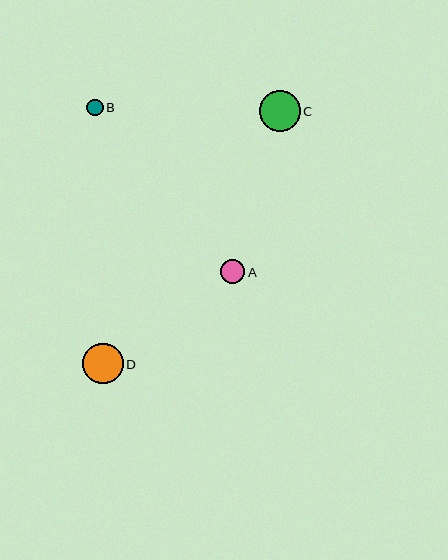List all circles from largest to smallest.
From largest to smallest: D, C, A, B.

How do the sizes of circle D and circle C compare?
Circle D and circle C are approximately the same size.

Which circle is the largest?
Circle D is the largest with a size of approximately 41 pixels.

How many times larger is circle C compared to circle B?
Circle C is approximately 2.4 times the size of circle B.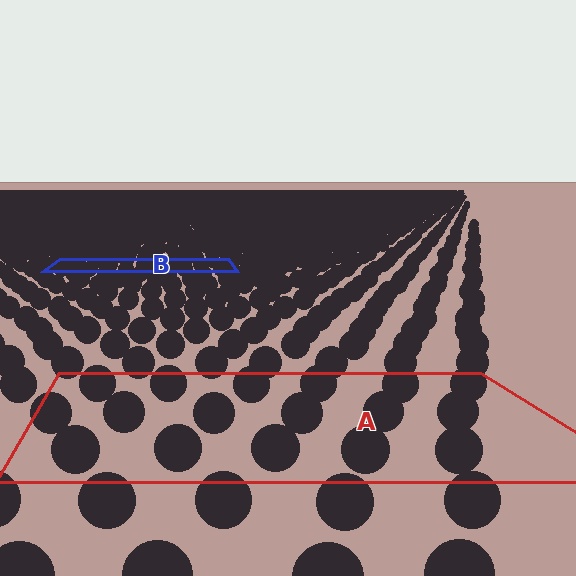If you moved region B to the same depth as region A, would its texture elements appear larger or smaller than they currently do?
They would appear larger. At a closer depth, the same texture elements are projected at a bigger on-screen size.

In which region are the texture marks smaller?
The texture marks are smaller in region B, because it is farther away.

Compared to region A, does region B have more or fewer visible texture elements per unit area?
Region B has more texture elements per unit area — they are packed more densely because it is farther away.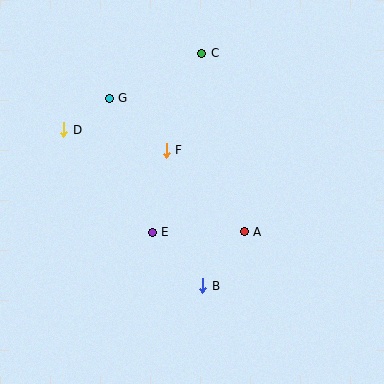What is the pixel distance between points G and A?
The distance between G and A is 190 pixels.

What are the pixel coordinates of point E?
Point E is at (152, 232).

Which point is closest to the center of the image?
Point F at (166, 150) is closest to the center.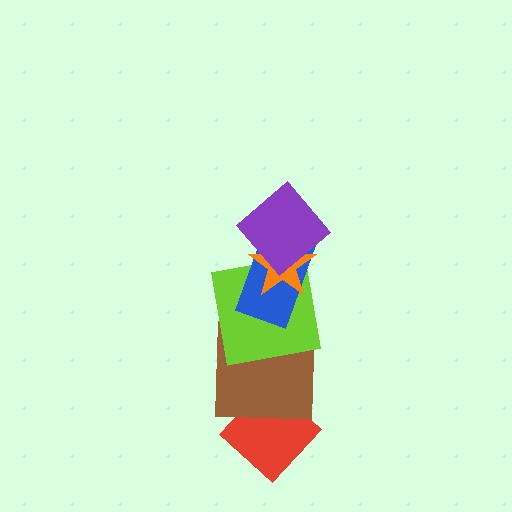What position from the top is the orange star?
The orange star is 2nd from the top.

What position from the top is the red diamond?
The red diamond is 6th from the top.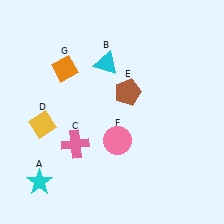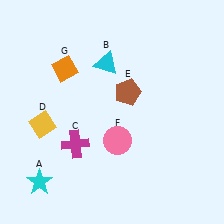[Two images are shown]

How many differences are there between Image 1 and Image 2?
There is 1 difference between the two images.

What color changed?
The cross (C) changed from pink in Image 1 to magenta in Image 2.